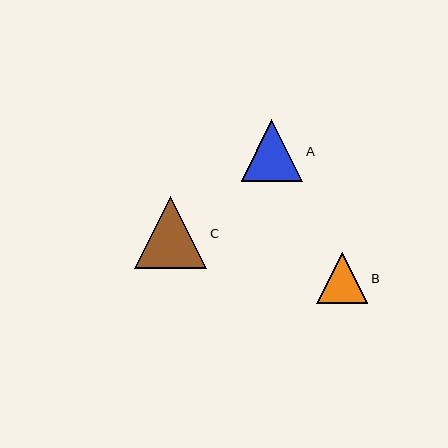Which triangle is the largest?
Triangle C is the largest with a size of approximately 72 pixels.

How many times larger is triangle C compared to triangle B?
Triangle C is approximately 1.4 times the size of triangle B.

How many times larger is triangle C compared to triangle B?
Triangle C is approximately 1.4 times the size of triangle B.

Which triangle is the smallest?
Triangle B is the smallest with a size of approximately 51 pixels.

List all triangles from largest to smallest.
From largest to smallest: C, A, B.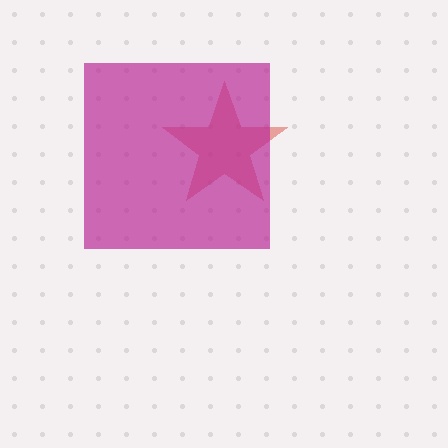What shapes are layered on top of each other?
The layered shapes are: a red star, a magenta square.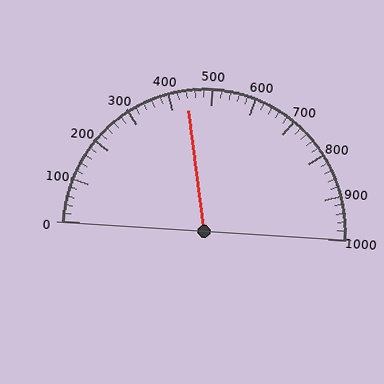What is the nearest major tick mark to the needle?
The nearest major tick mark is 400.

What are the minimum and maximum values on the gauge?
The gauge ranges from 0 to 1000.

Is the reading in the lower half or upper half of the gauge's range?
The reading is in the lower half of the range (0 to 1000).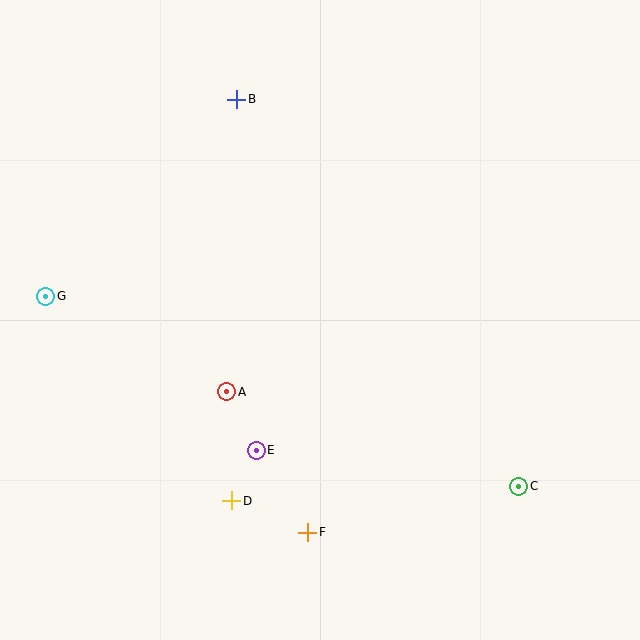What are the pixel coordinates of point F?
Point F is at (308, 532).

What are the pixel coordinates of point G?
Point G is at (46, 296).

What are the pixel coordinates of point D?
Point D is at (232, 501).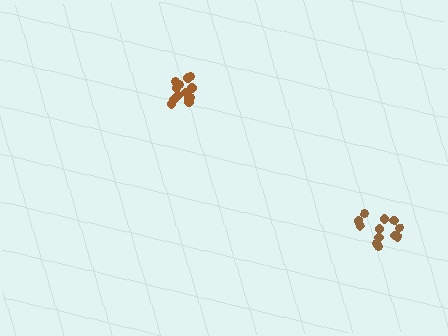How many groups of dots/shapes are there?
There are 2 groups.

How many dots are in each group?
Group 1: 13 dots, Group 2: 12 dots (25 total).